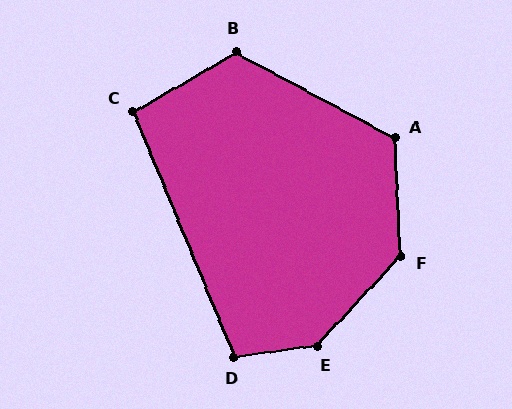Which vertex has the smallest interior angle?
C, at approximately 98 degrees.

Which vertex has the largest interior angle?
E, at approximately 141 degrees.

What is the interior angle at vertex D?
Approximately 105 degrees (obtuse).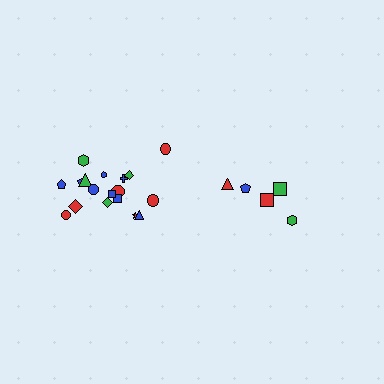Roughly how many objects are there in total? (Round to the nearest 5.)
Roughly 25 objects in total.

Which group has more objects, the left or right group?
The left group.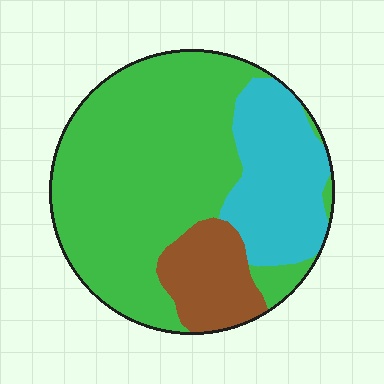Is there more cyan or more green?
Green.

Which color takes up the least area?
Brown, at roughly 15%.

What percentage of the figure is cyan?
Cyan takes up about one quarter (1/4) of the figure.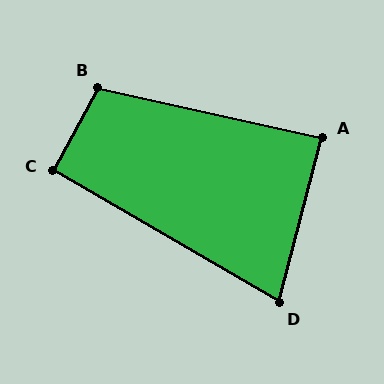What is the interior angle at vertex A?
Approximately 88 degrees (approximately right).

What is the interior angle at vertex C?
Approximately 92 degrees (approximately right).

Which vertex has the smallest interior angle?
D, at approximately 74 degrees.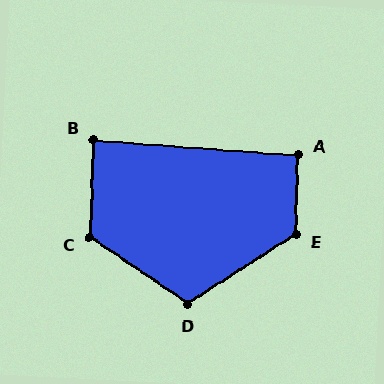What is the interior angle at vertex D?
Approximately 113 degrees (obtuse).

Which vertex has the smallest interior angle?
B, at approximately 88 degrees.